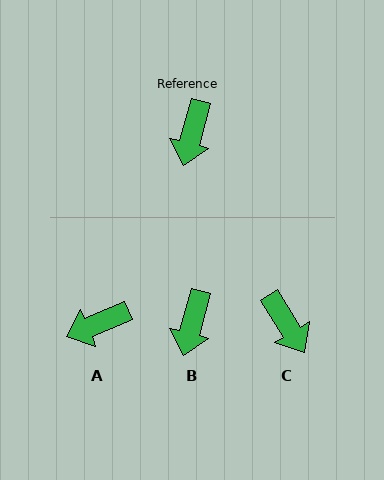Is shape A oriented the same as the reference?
No, it is off by about 52 degrees.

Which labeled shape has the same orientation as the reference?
B.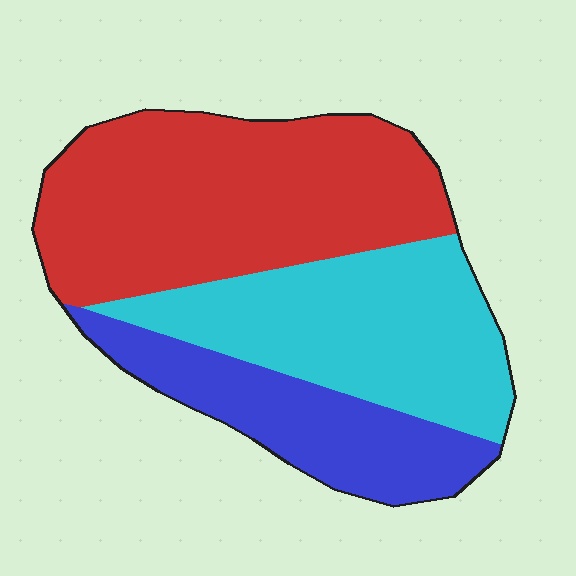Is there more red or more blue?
Red.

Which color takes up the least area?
Blue, at roughly 20%.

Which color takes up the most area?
Red, at roughly 45%.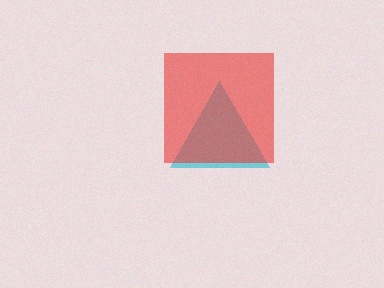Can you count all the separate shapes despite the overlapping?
Yes, there are 2 separate shapes.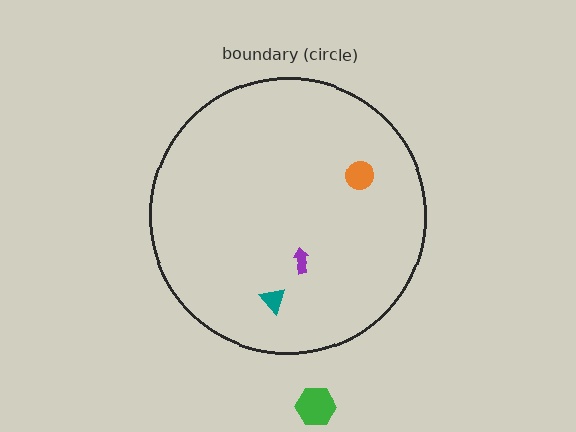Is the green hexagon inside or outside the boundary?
Outside.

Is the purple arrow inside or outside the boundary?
Inside.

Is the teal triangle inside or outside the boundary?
Inside.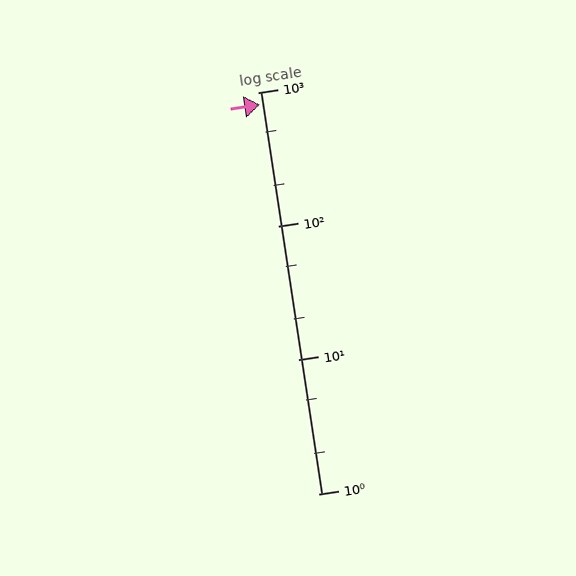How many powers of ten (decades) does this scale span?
The scale spans 3 decades, from 1 to 1000.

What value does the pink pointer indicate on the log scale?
The pointer indicates approximately 810.